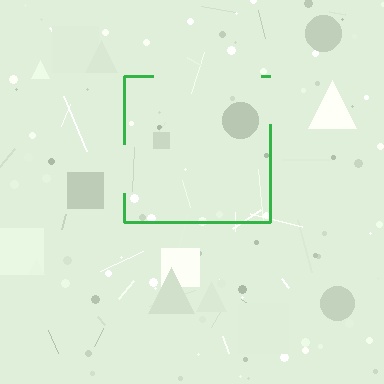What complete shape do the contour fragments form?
The contour fragments form a square.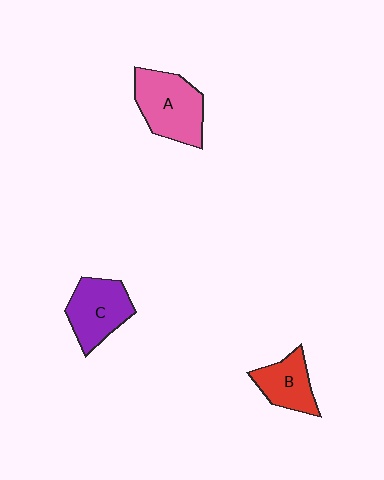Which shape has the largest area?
Shape A (pink).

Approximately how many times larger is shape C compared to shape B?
Approximately 1.3 times.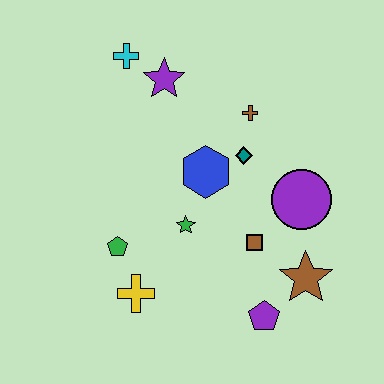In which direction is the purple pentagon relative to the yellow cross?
The purple pentagon is to the right of the yellow cross.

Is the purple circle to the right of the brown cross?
Yes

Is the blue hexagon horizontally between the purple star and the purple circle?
Yes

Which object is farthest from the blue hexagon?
The purple pentagon is farthest from the blue hexagon.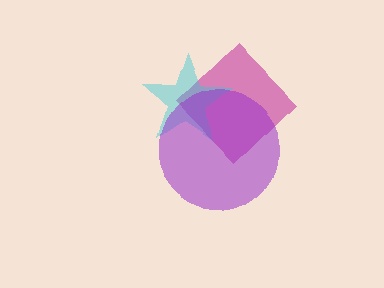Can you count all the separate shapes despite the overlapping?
Yes, there are 3 separate shapes.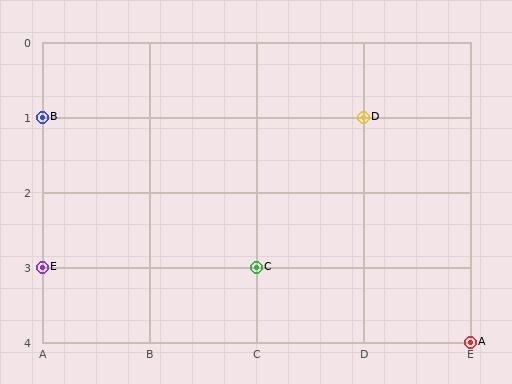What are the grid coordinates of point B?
Point B is at grid coordinates (A, 1).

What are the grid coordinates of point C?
Point C is at grid coordinates (C, 3).